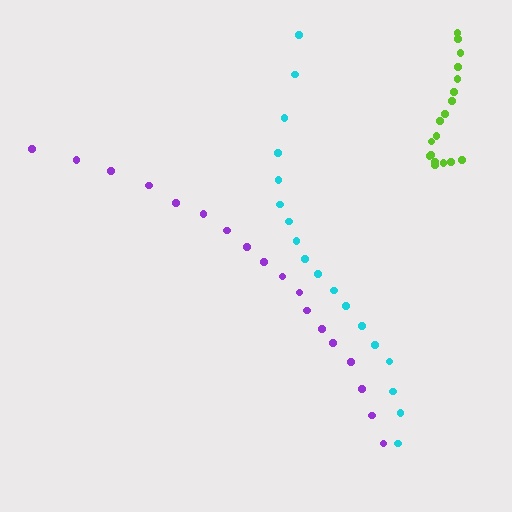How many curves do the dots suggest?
There are 3 distinct paths.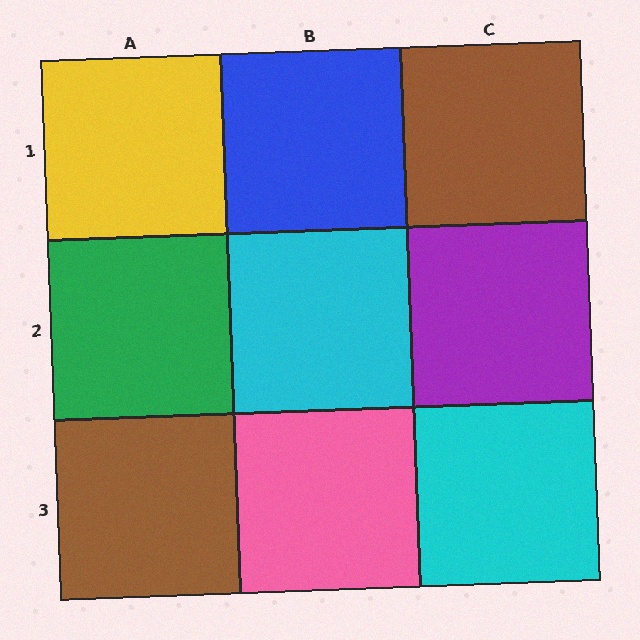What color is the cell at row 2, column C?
Purple.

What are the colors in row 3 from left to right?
Brown, pink, cyan.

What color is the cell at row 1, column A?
Yellow.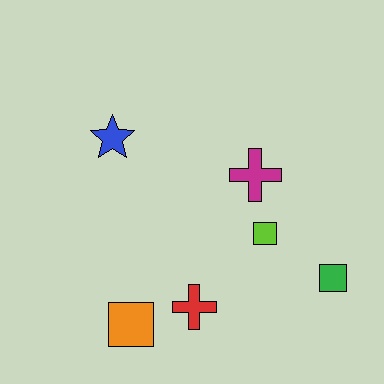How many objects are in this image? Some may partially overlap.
There are 6 objects.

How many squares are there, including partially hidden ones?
There are 3 squares.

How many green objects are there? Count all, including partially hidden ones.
There is 1 green object.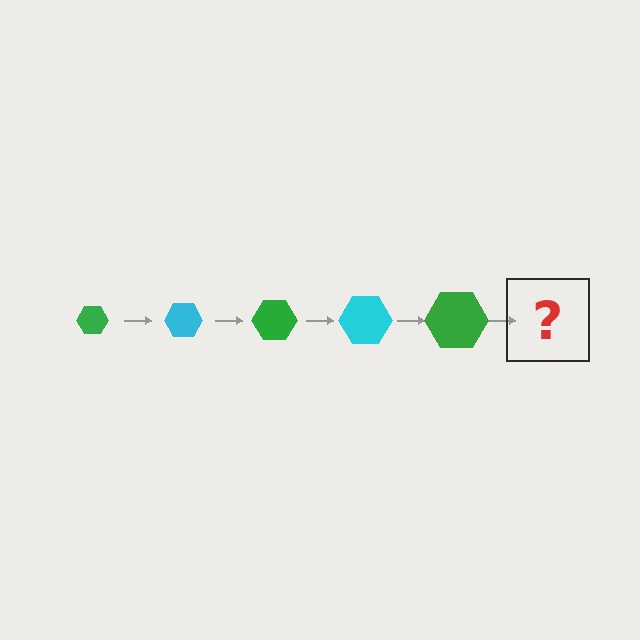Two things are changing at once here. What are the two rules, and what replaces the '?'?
The two rules are that the hexagon grows larger each step and the color cycles through green and cyan. The '?' should be a cyan hexagon, larger than the previous one.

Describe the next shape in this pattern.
It should be a cyan hexagon, larger than the previous one.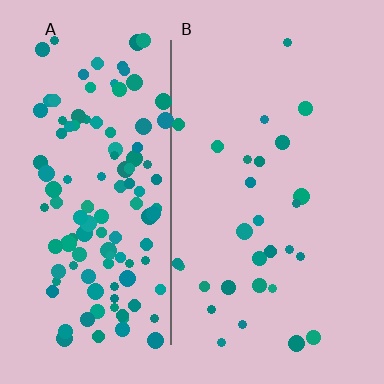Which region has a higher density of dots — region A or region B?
A (the left).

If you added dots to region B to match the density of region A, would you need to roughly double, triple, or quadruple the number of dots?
Approximately quadruple.